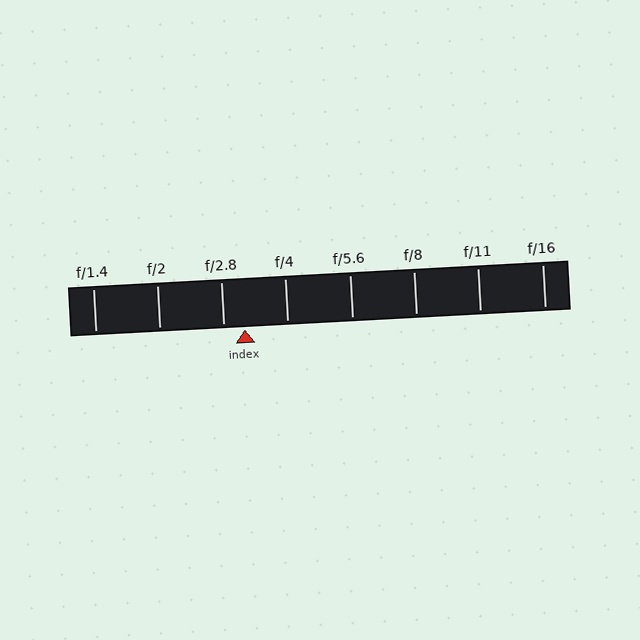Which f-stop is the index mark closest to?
The index mark is closest to f/2.8.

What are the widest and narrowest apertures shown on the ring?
The widest aperture shown is f/1.4 and the narrowest is f/16.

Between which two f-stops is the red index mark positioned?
The index mark is between f/2.8 and f/4.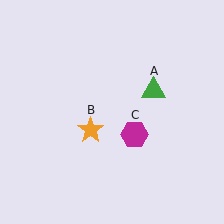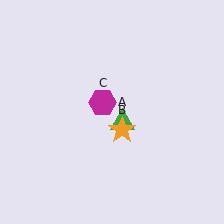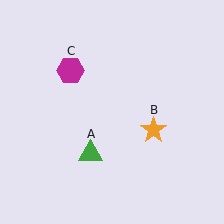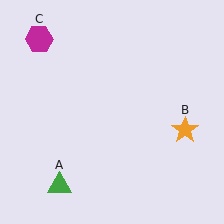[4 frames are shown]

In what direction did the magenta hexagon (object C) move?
The magenta hexagon (object C) moved up and to the left.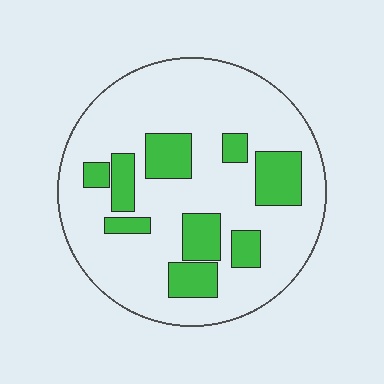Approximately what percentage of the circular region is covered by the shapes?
Approximately 25%.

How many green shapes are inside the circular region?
9.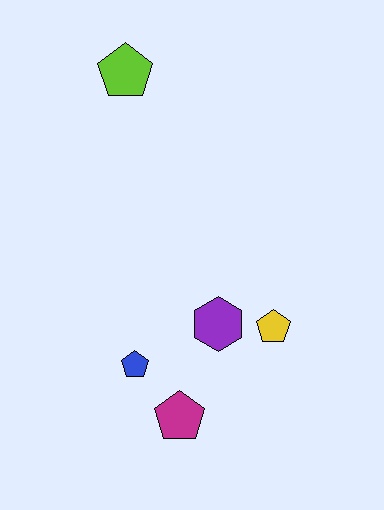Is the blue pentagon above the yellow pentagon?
No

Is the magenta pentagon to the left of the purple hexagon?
Yes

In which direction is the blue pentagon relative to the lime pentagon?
The blue pentagon is below the lime pentagon.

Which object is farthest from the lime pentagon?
The magenta pentagon is farthest from the lime pentagon.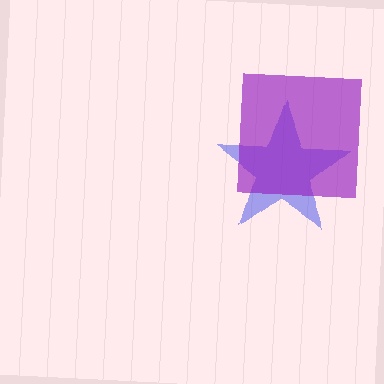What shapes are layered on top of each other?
The layered shapes are: a blue star, a purple square.